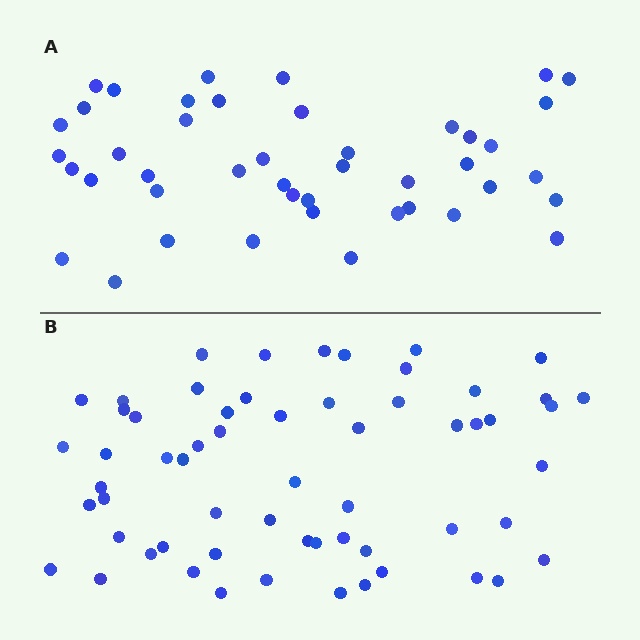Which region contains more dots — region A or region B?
Region B (the bottom region) has more dots.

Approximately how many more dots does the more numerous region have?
Region B has approximately 15 more dots than region A.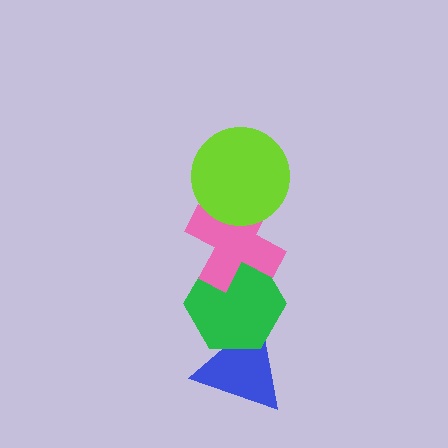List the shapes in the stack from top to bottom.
From top to bottom: the lime circle, the pink cross, the green hexagon, the blue triangle.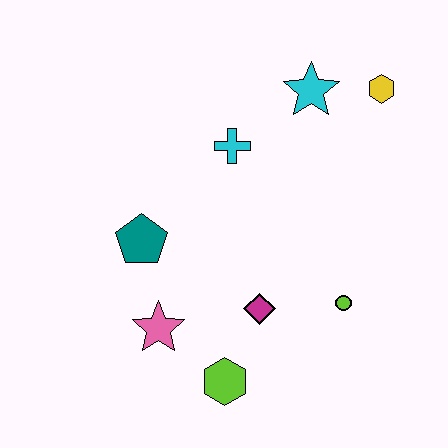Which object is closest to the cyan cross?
The cyan star is closest to the cyan cross.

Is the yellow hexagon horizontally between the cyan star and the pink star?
No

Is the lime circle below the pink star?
No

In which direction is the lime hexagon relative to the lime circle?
The lime hexagon is to the left of the lime circle.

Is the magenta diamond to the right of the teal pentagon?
Yes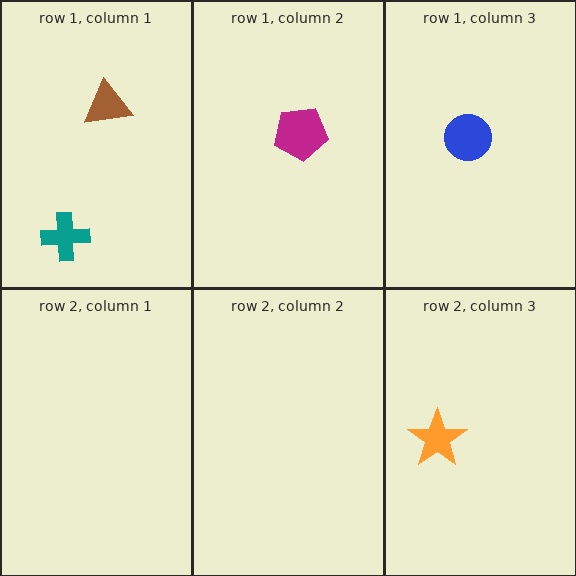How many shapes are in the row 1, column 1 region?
2.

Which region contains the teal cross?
The row 1, column 1 region.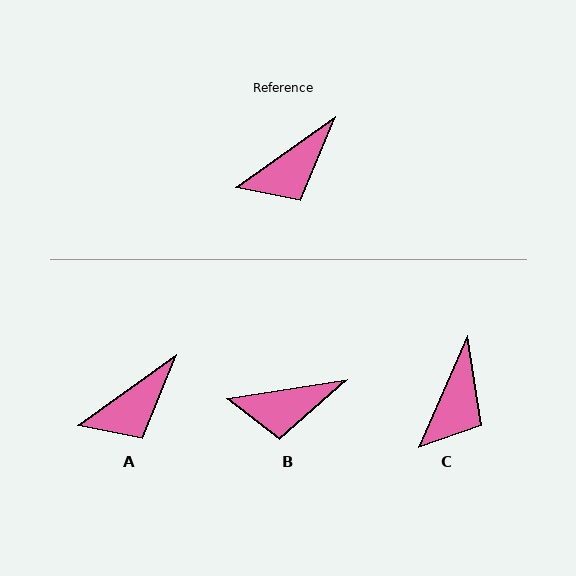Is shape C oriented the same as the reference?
No, it is off by about 31 degrees.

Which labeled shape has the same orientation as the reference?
A.